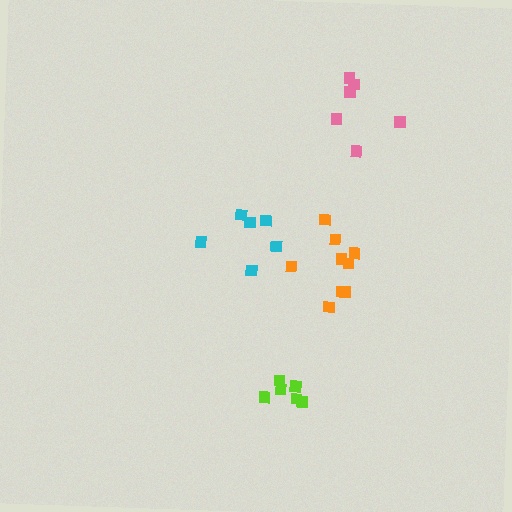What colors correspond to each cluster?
The clusters are colored: orange, pink, cyan, lime.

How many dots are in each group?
Group 1: 9 dots, Group 2: 6 dots, Group 3: 6 dots, Group 4: 6 dots (27 total).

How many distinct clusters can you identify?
There are 4 distinct clusters.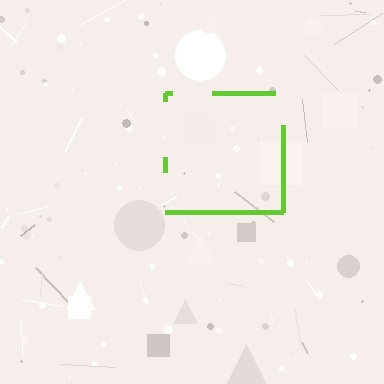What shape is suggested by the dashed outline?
The dashed outline suggests a square.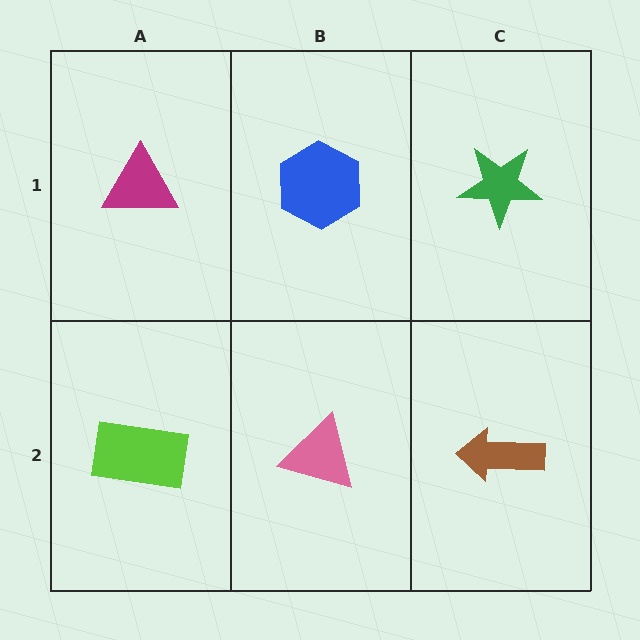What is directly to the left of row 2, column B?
A lime rectangle.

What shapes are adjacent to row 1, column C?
A brown arrow (row 2, column C), a blue hexagon (row 1, column B).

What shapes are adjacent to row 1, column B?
A pink triangle (row 2, column B), a magenta triangle (row 1, column A), a green star (row 1, column C).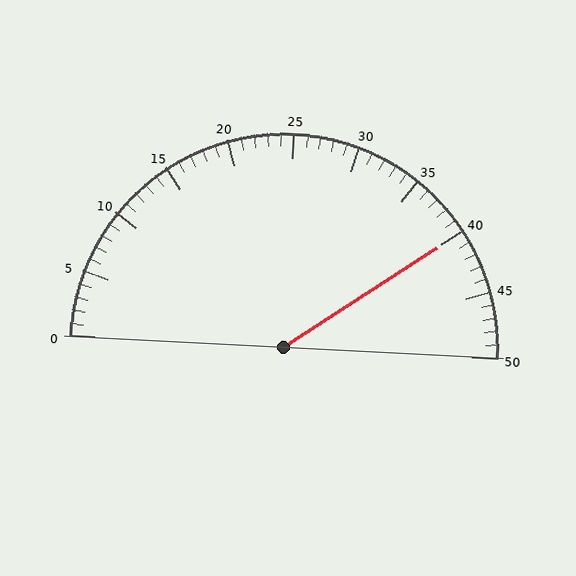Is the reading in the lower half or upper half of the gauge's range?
The reading is in the upper half of the range (0 to 50).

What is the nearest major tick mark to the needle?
The nearest major tick mark is 40.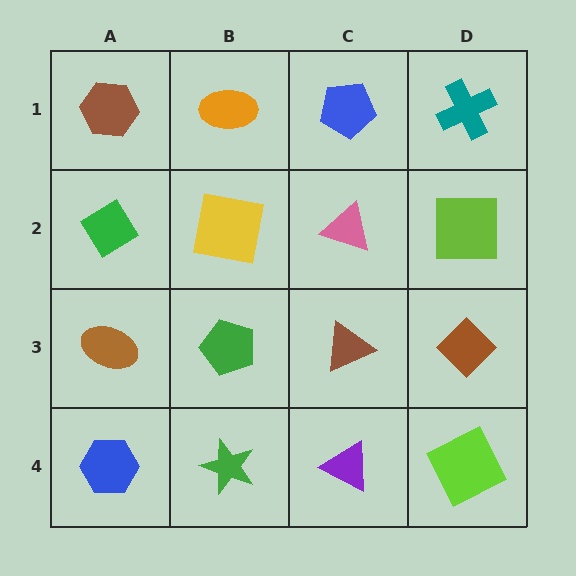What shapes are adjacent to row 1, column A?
A green diamond (row 2, column A), an orange ellipse (row 1, column B).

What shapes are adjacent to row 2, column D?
A teal cross (row 1, column D), a brown diamond (row 3, column D), a pink triangle (row 2, column C).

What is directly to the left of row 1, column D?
A blue pentagon.